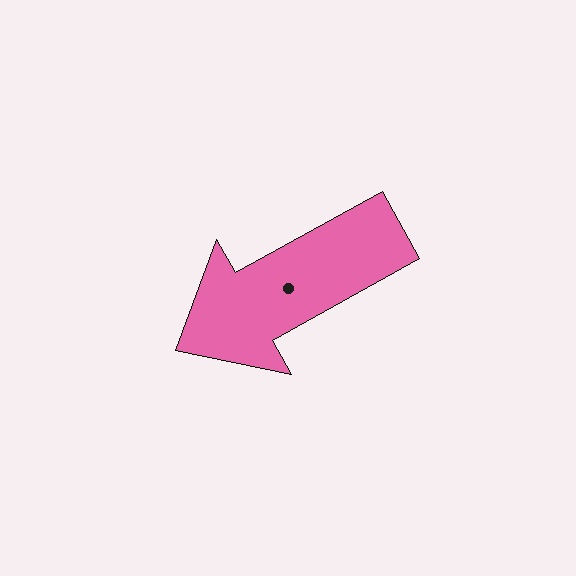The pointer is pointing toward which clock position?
Roughly 8 o'clock.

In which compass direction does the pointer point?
Southwest.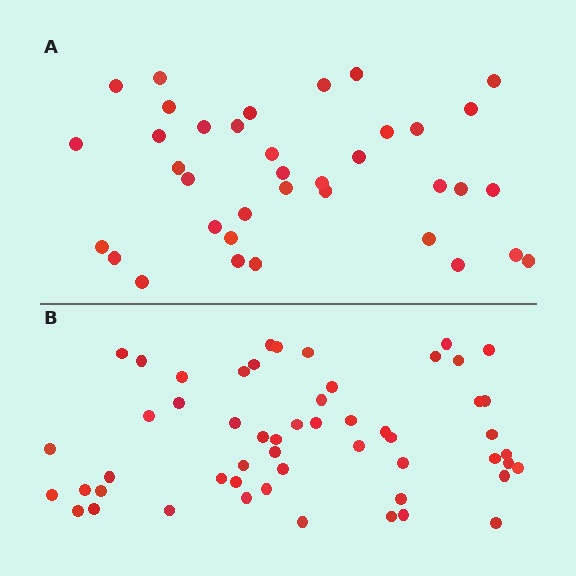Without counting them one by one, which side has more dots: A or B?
Region B (the bottom region) has more dots.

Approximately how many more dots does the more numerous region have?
Region B has approximately 15 more dots than region A.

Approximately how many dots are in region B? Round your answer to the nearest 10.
About 50 dots. (The exact count is 54, which rounds to 50.)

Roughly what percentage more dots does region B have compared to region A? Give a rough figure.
About 45% more.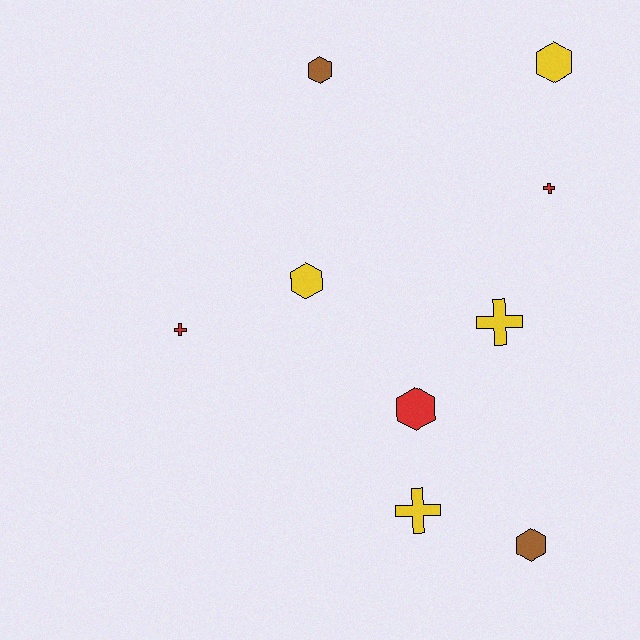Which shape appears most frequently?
Hexagon, with 5 objects.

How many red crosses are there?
There are 2 red crosses.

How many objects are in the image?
There are 9 objects.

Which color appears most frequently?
Yellow, with 4 objects.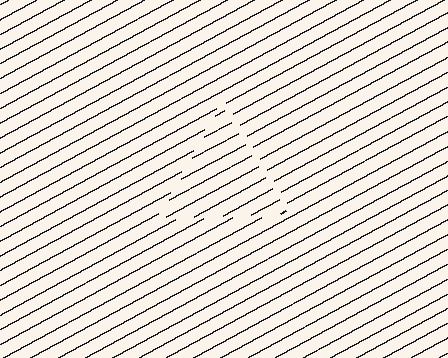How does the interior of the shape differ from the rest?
The interior of the shape contains the same grating, shifted by half a period — the contour is defined by the phase discontinuity where line-ends from the inner and outer gratings abut.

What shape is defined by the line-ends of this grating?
An illusory triangle. The interior of the shape contains the same grating, shifted by half a period — the contour is defined by the phase discontinuity where line-ends from the inner and outer gratings abut.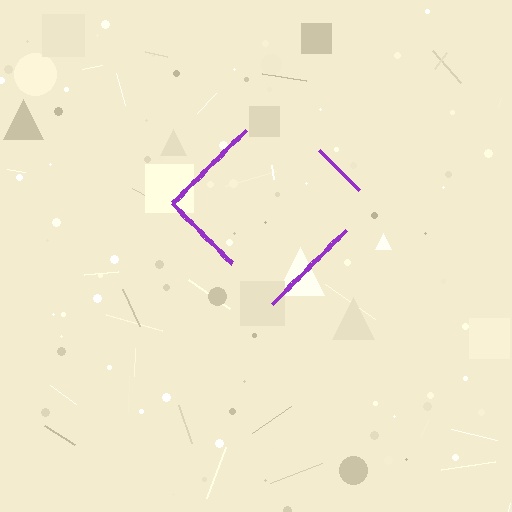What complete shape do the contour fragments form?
The contour fragments form a diamond.